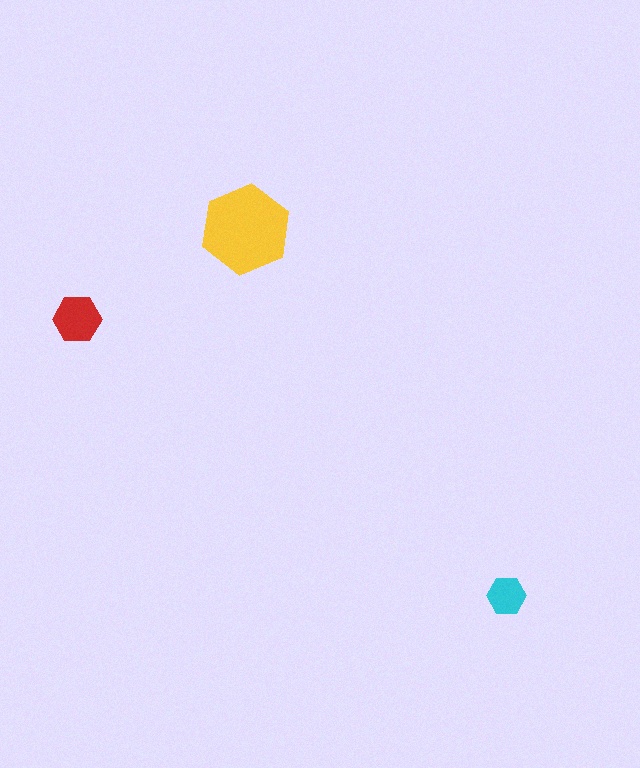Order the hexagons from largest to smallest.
the yellow one, the red one, the cyan one.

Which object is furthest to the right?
The cyan hexagon is rightmost.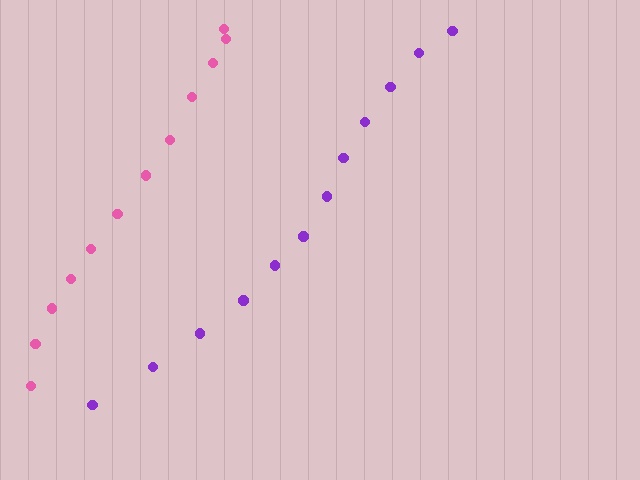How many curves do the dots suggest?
There are 2 distinct paths.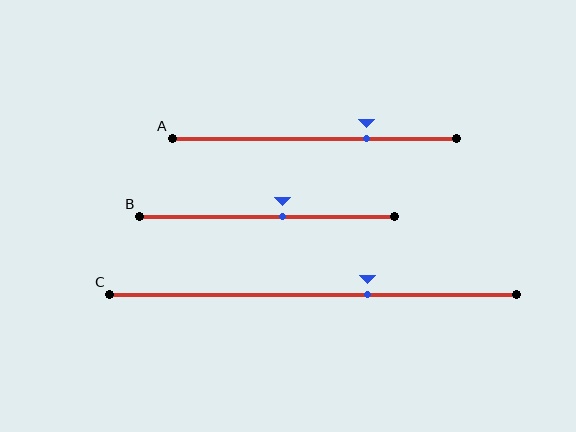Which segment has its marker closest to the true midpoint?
Segment B has its marker closest to the true midpoint.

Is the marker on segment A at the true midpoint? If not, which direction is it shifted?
No, the marker on segment A is shifted to the right by about 19% of the segment length.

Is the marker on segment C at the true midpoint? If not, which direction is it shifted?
No, the marker on segment C is shifted to the right by about 13% of the segment length.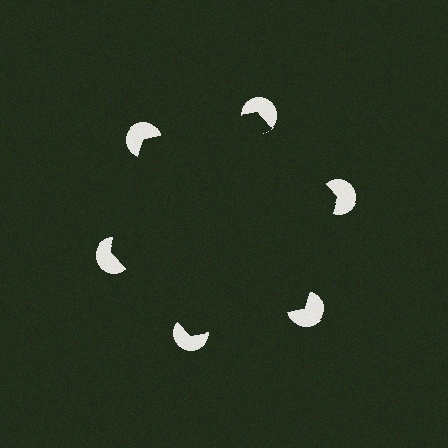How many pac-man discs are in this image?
There are 6 — one at each vertex of the illusory hexagon.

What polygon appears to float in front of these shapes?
An illusory hexagon — its edges are inferred from the aligned wedge cuts in the pac-man discs, not physically drawn.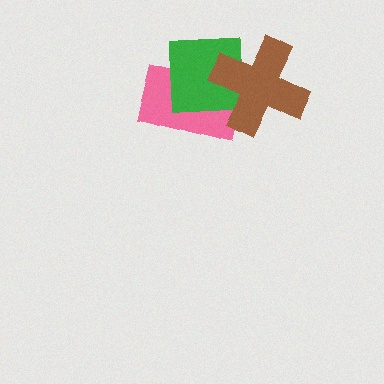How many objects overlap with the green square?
2 objects overlap with the green square.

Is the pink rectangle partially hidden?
Yes, it is partially covered by another shape.